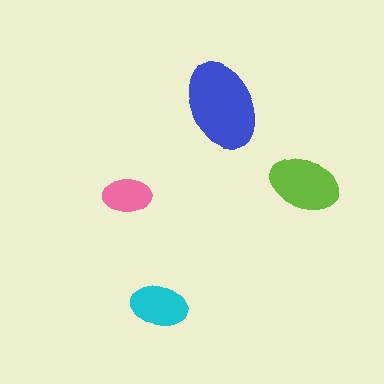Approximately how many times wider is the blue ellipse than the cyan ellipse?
About 1.5 times wider.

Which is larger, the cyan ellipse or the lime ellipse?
The lime one.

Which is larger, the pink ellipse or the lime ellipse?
The lime one.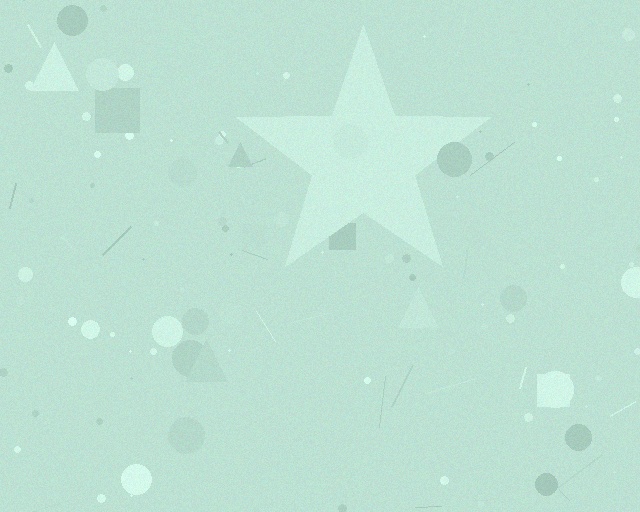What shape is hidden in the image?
A star is hidden in the image.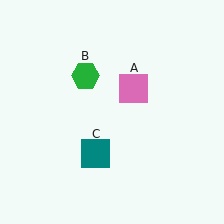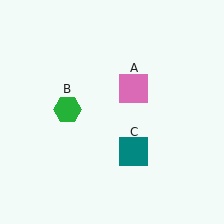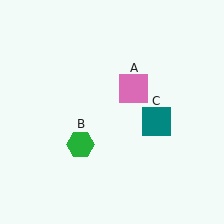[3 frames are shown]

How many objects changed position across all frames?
2 objects changed position: green hexagon (object B), teal square (object C).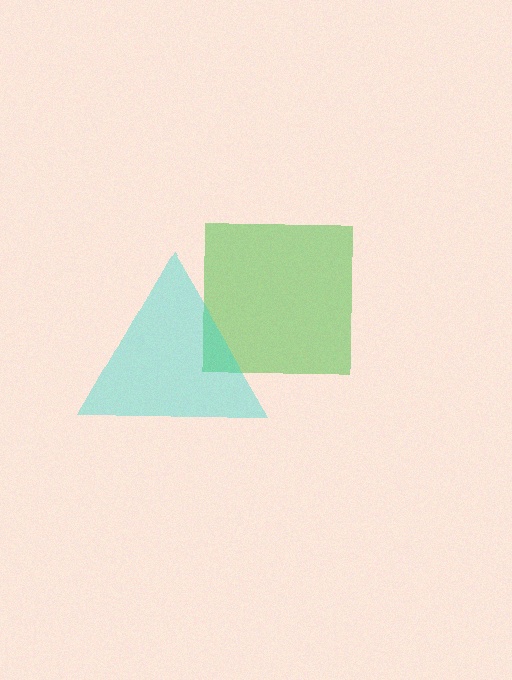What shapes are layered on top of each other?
The layered shapes are: a green square, a cyan triangle.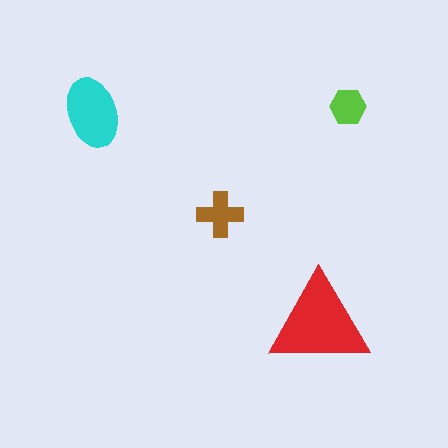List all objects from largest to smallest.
The red triangle, the cyan ellipse, the brown cross, the lime hexagon.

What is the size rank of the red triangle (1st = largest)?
1st.